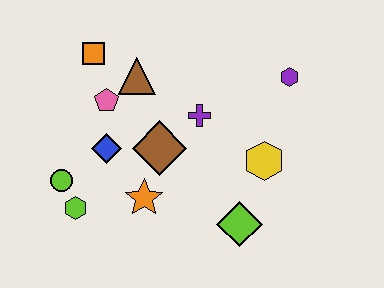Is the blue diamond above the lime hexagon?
Yes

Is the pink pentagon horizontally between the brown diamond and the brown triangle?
No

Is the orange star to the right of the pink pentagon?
Yes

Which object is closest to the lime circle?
The lime hexagon is closest to the lime circle.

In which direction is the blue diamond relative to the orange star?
The blue diamond is above the orange star.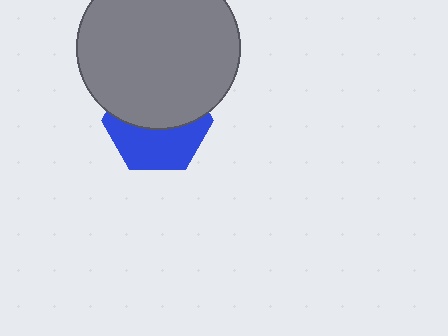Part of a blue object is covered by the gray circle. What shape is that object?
It is a hexagon.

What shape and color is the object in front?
The object in front is a gray circle.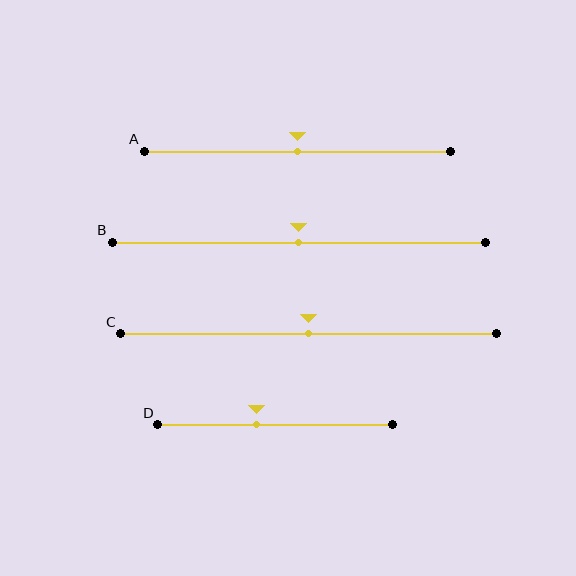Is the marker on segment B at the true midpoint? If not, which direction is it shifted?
Yes, the marker on segment B is at the true midpoint.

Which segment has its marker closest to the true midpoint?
Segment A has its marker closest to the true midpoint.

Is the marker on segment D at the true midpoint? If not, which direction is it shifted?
No, the marker on segment D is shifted to the left by about 8% of the segment length.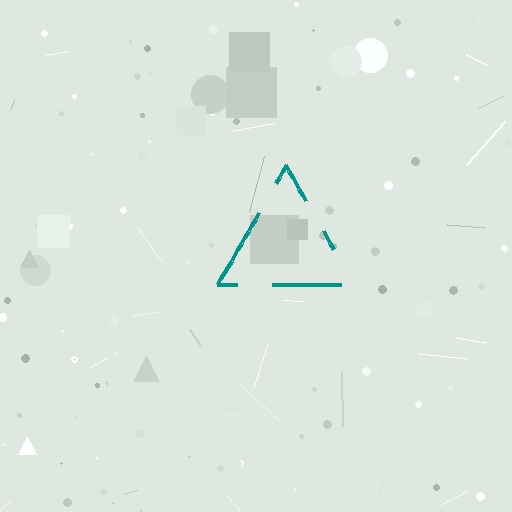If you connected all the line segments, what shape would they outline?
They would outline a triangle.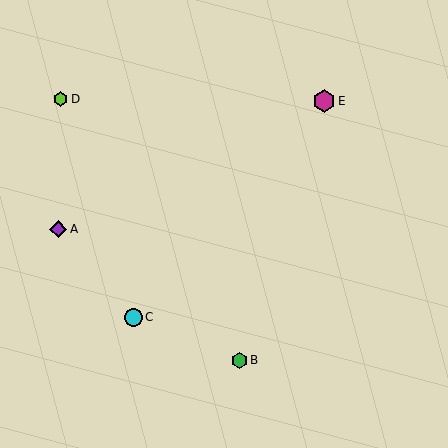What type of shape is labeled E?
Shape E is a magenta hexagon.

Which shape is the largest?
The magenta hexagon (labeled E) is the largest.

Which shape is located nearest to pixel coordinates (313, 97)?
The magenta hexagon (labeled E) at (324, 101) is nearest to that location.